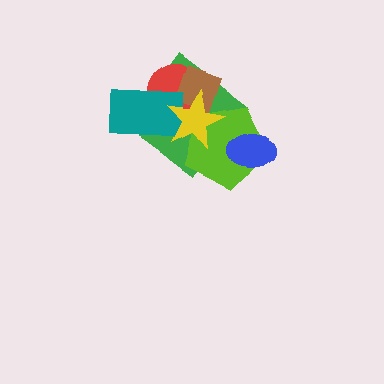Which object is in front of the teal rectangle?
The yellow star is in front of the teal rectangle.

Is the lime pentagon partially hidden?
Yes, it is partially covered by another shape.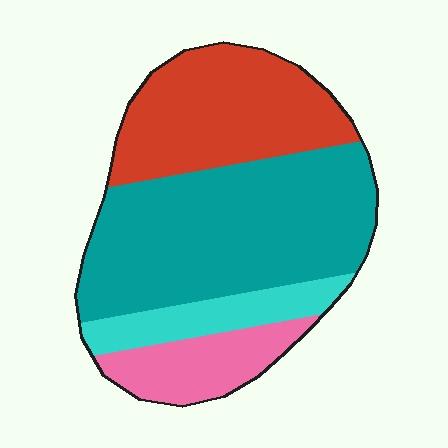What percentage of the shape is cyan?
Cyan takes up about one eighth (1/8) of the shape.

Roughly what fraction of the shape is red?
Red takes up about one quarter (1/4) of the shape.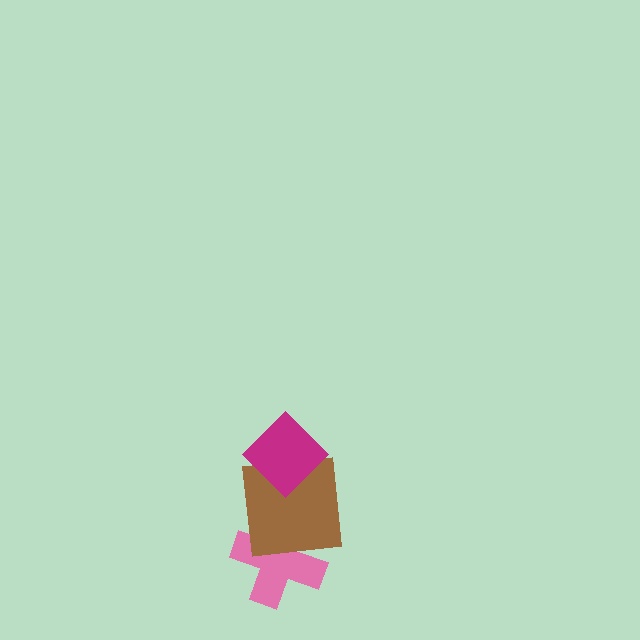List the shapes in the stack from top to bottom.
From top to bottom: the magenta diamond, the brown square, the pink cross.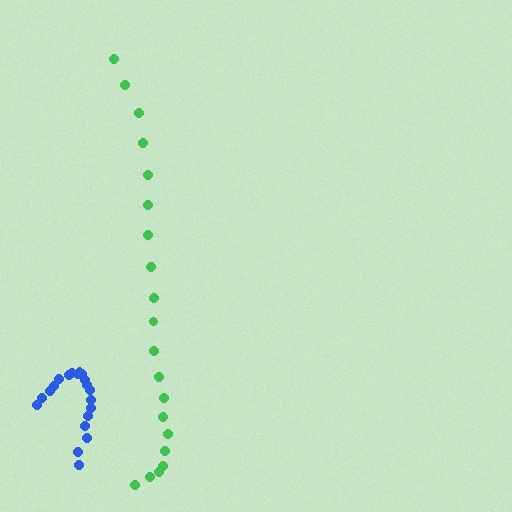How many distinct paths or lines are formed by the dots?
There are 2 distinct paths.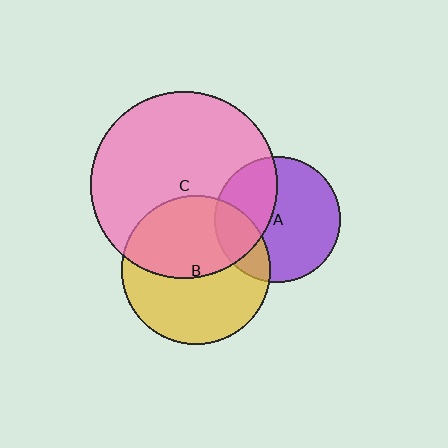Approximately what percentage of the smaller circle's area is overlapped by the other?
Approximately 20%.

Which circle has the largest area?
Circle C (pink).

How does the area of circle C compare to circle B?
Approximately 1.6 times.